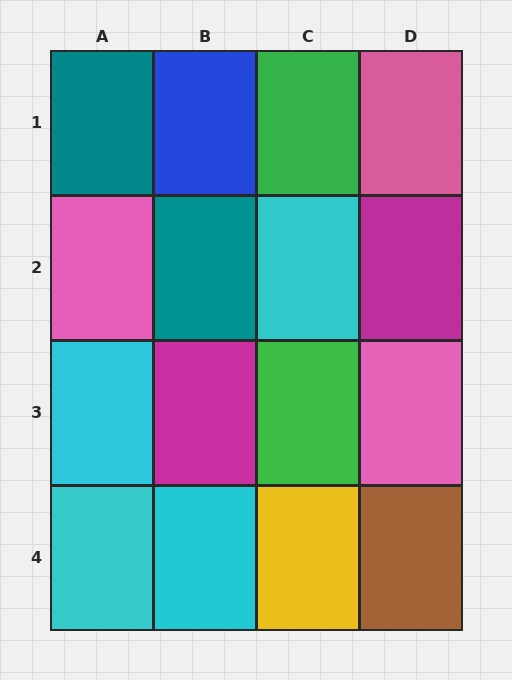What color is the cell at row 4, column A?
Cyan.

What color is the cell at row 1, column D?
Pink.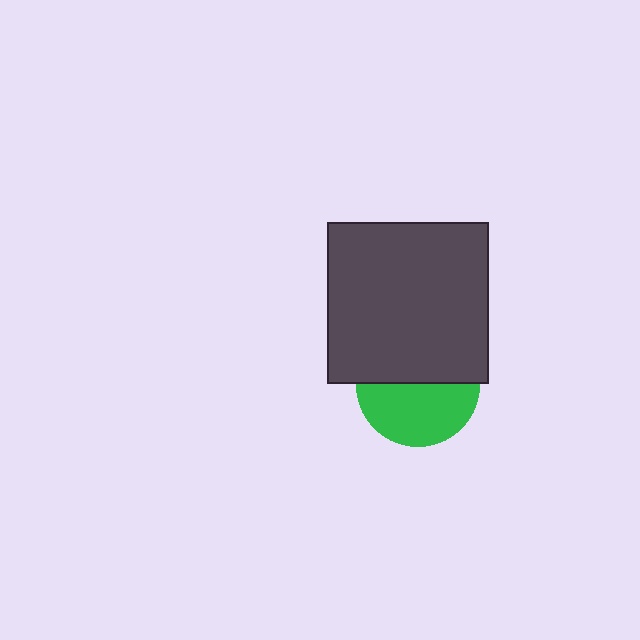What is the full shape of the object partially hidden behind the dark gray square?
The partially hidden object is a green circle.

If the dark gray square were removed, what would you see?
You would see the complete green circle.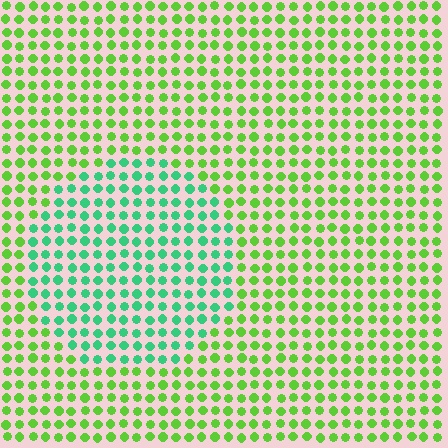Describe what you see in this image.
The image is filled with small lime elements in a uniform arrangement. A circle-shaped region is visible where the elements are tinted to a slightly different hue, forming a subtle color boundary.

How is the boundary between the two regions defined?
The boundary is defined purely by a slight shift in hue (about 44 degrees). Spacing, size, and orientation are identical on both sides.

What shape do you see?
I see a circle.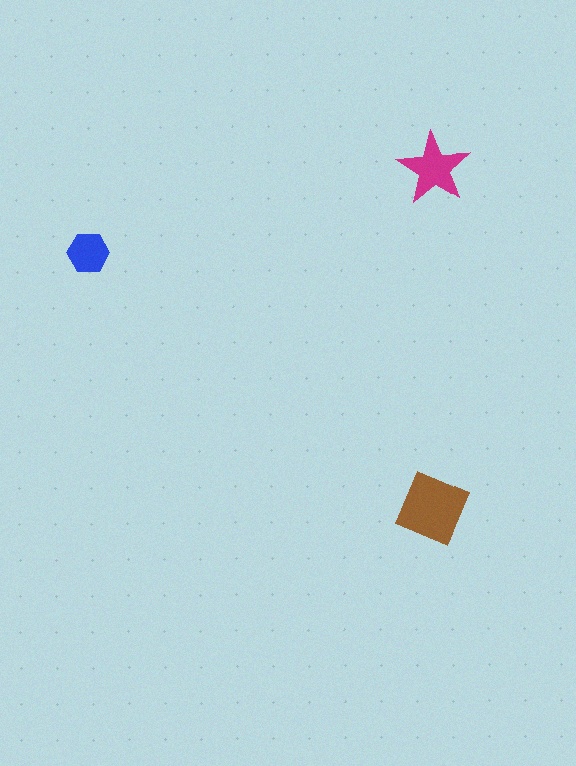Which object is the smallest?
The blue hexagon.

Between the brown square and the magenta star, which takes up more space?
The brown square.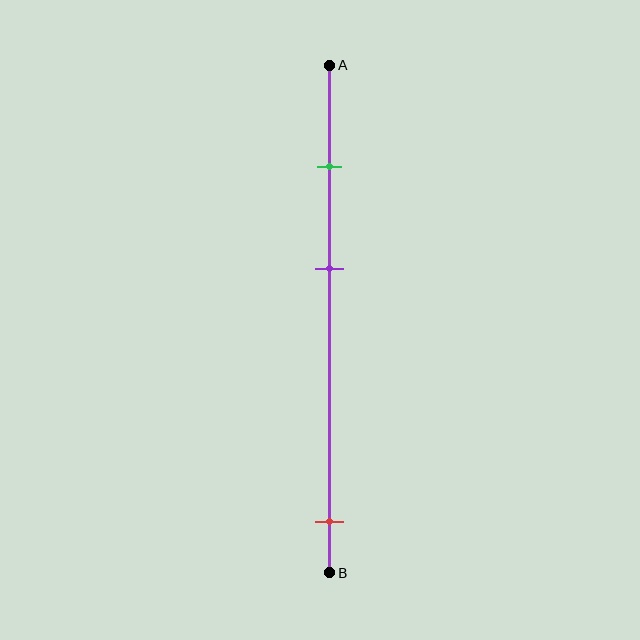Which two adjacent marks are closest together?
The green and purple marks are the closest adjacent pair.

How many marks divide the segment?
There are 3 marks dividing the segment.